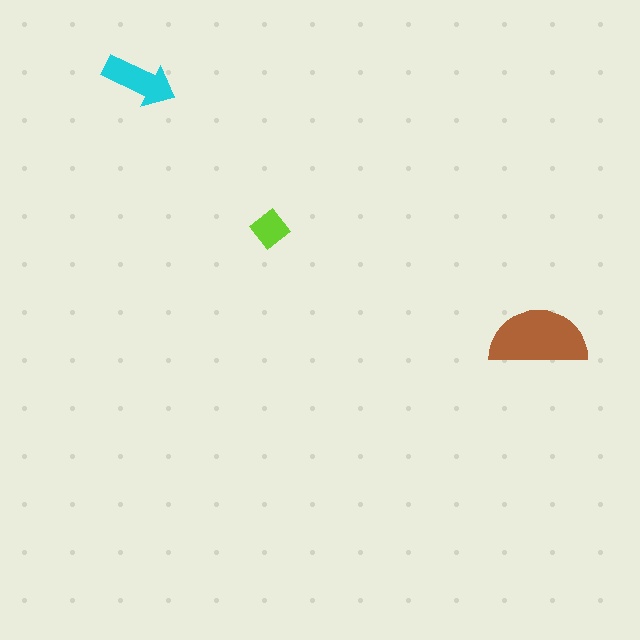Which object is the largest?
The brown semicircle.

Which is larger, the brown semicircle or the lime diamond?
The brown semicircle.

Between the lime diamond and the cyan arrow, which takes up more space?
The cyan arrow.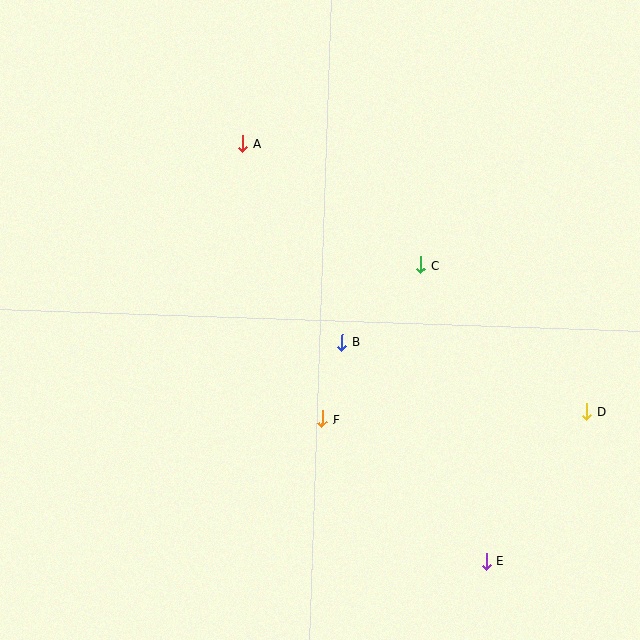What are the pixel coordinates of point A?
Point A is at (242, 144).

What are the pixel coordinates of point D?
Point D is at (587, 412).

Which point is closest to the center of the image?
Point B at (342, 342) is closest to the center.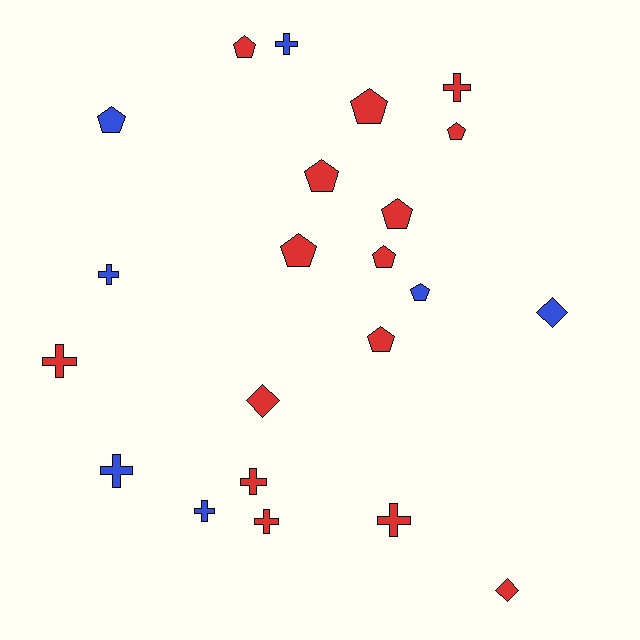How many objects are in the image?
There are 22 objects.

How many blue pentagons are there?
There are 2 blue pentagons.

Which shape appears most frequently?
Pentagon, with 10 objects.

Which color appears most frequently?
Red, with 15 objects.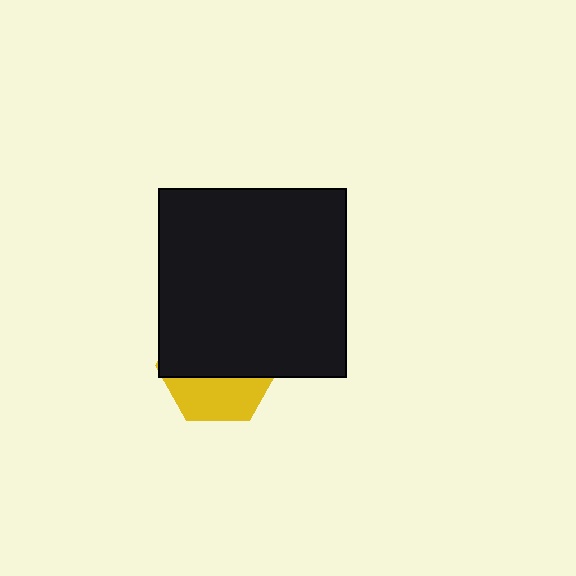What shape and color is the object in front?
The object in front is a black square.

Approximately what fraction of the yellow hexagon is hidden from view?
Roughly 63% of the yellow hexagon is hidden behind the black square.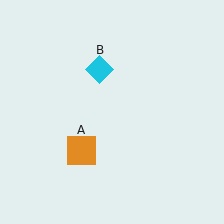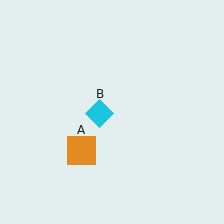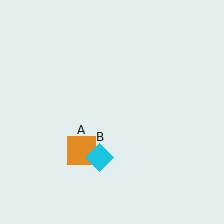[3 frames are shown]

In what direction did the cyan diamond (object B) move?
The cyan diamond (object B) moved down.